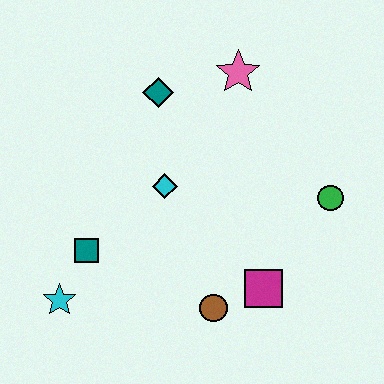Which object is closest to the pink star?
The teal diamond is closest to the pink star.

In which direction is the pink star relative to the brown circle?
The pink star is above the brown circle.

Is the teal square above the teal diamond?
No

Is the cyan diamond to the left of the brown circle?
Yes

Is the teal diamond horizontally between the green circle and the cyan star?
Yes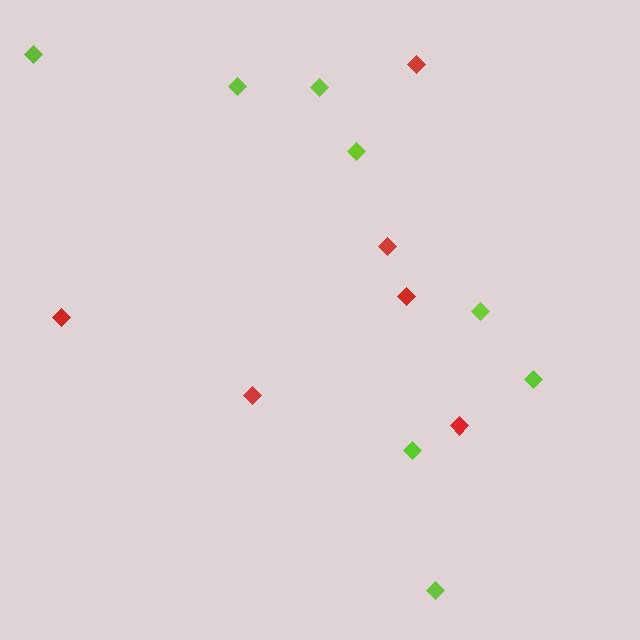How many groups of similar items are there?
There are 2 groups: one group of lime diamonds (8) and one group of red diamonds (6).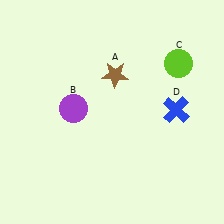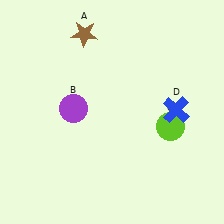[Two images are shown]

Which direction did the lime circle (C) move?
The lime circle (C) moved down.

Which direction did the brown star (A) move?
The brown star (A) moved up.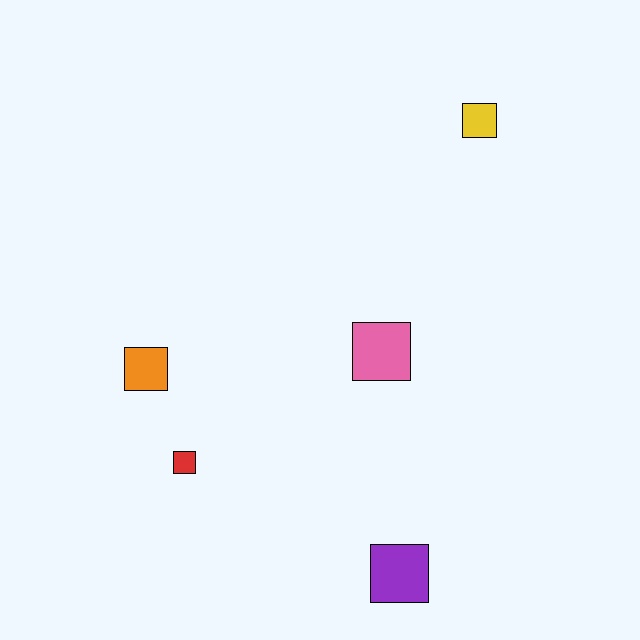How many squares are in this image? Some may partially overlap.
There are 5 squares.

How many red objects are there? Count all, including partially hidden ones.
There is 1 red object.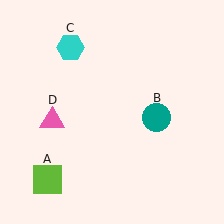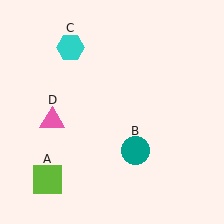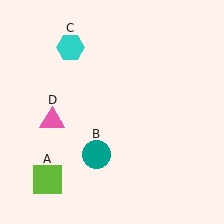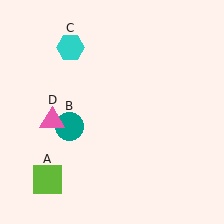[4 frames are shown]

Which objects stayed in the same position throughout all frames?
Lime square (object A) and cyan hexagon (object C) and pink triangle (object D) remained stationary.